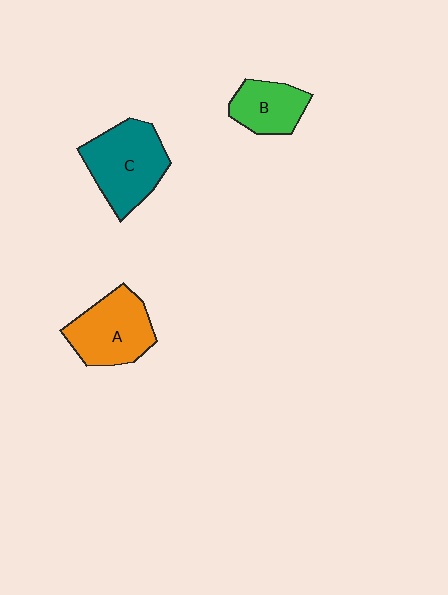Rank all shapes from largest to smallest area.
From largest to smallest: C (teal), A (orange), B (green).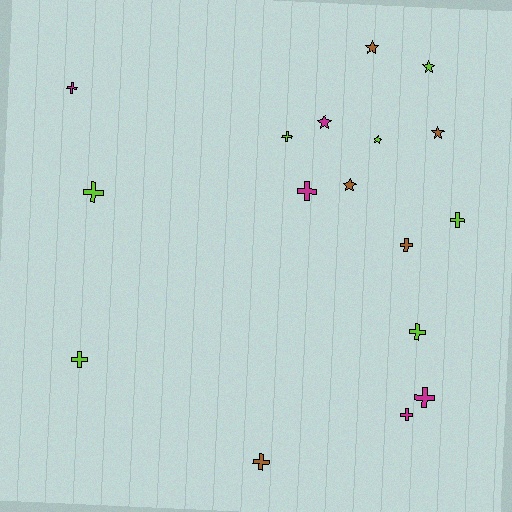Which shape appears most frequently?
Cross, with 11 objects.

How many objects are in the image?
There are 17 objects.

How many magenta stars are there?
There is 1 magenta star.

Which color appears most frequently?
Lime, with 7 objects.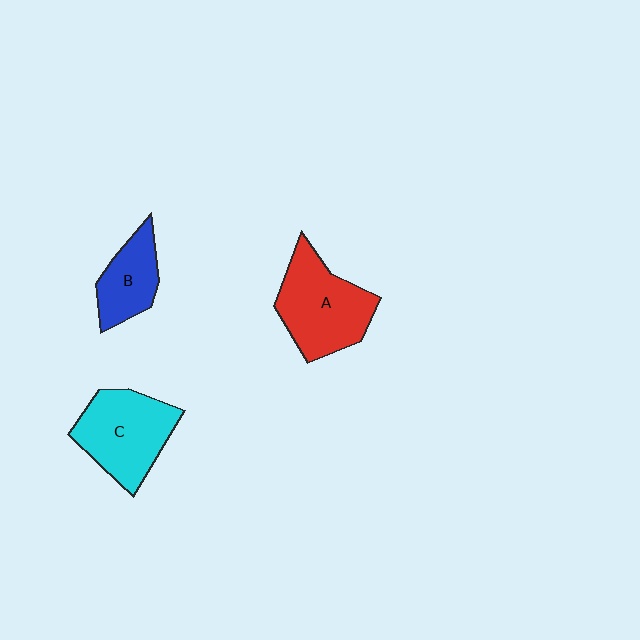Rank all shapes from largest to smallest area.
From largest to smallest: A (red), C (cyan), B (blue).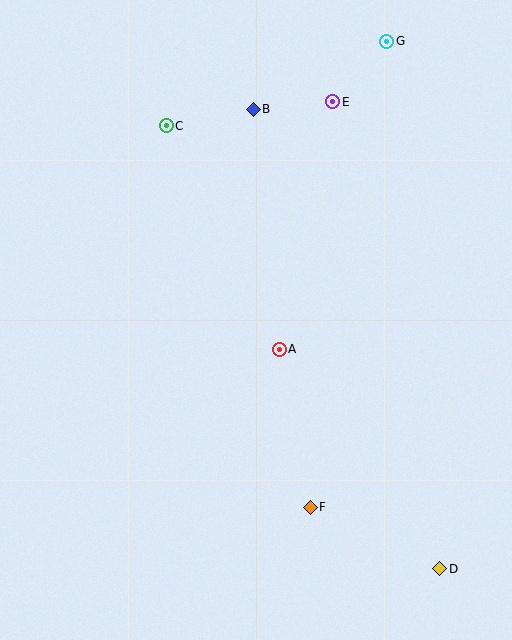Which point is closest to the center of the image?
Point A at (279, 349) is closest to the center.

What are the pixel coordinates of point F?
Point F is at (310, 507).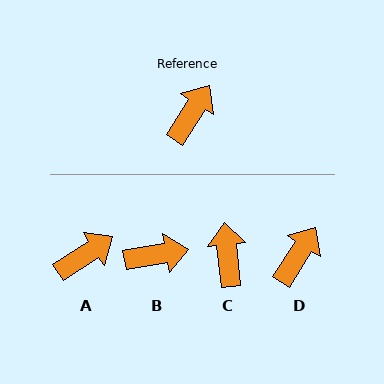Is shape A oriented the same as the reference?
No, it is off by about 25 degrees.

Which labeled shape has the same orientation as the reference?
D.